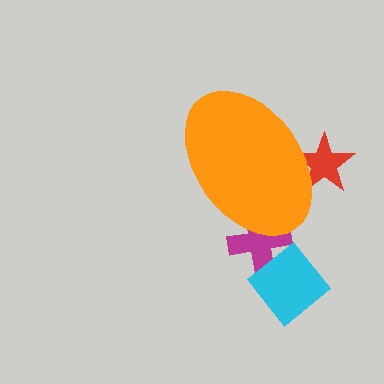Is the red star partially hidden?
Yes, the red star is partially hidden behind the orange ellipse.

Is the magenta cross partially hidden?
Yes, the magenta cross is partially hidden behind the orange ellipse.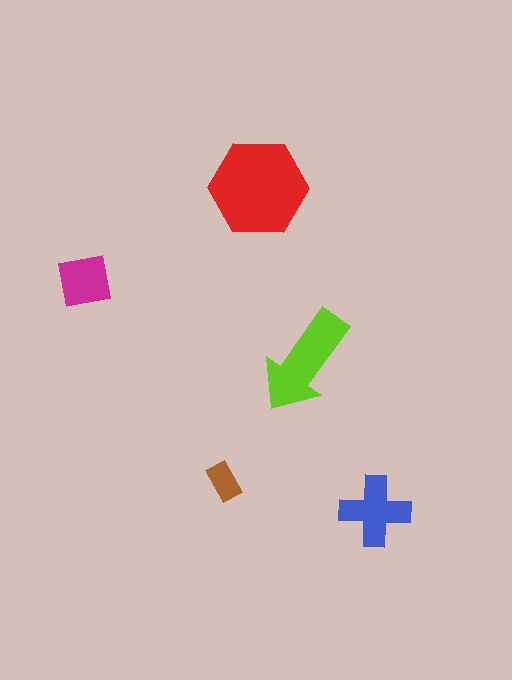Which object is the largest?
The red hexagon.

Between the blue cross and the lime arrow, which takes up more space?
The lime arrow.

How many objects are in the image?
There are 5 objects in the image.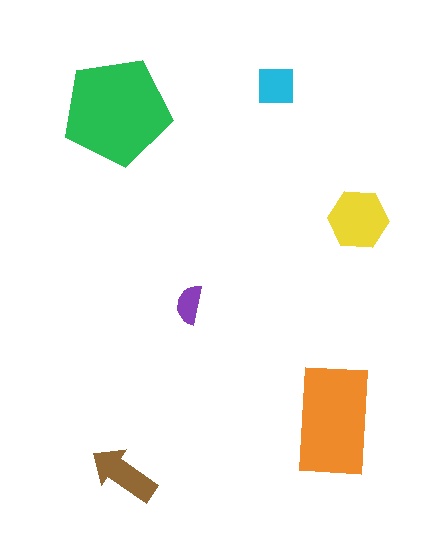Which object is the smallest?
The purple semicircle.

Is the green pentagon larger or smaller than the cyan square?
Larger.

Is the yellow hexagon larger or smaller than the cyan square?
Larger.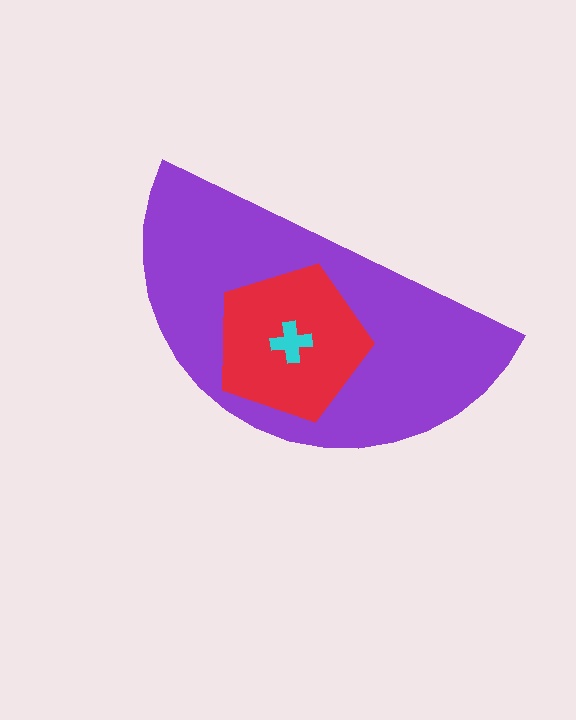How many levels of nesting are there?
3.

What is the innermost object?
The cyan cross.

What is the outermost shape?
The purple semicircle.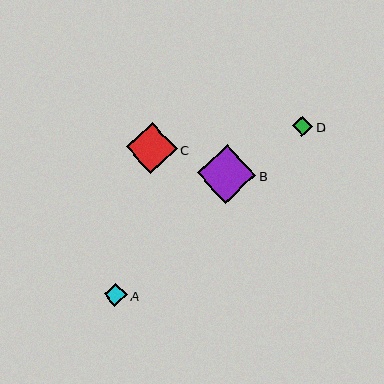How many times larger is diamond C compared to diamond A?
Diamond C is approximately 2.1 times the size of diamond A.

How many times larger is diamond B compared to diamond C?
Diamond B is approximately 1.2 times the size of diamond C.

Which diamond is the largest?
Diamond B is the largest with a size of approximately 58 pixels.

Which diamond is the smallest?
Diamond D is the smallest with a size of approximately 21 pixels.